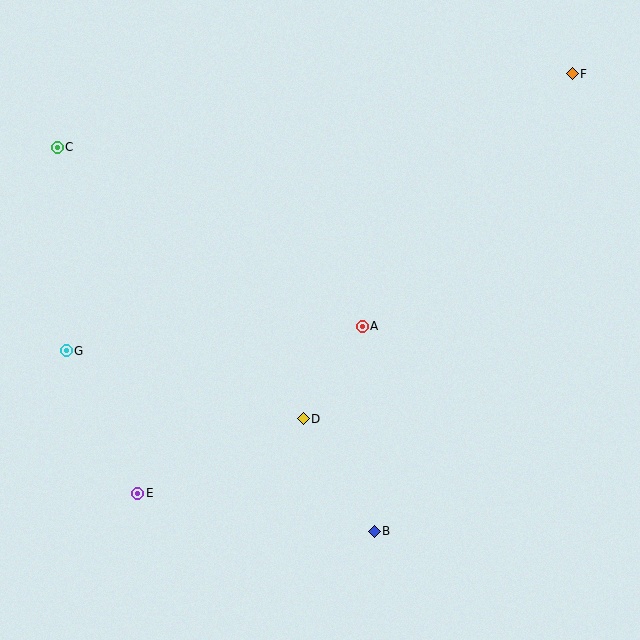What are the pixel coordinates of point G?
Point G is at (66, 351).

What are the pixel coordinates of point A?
Point A is at (362, 326).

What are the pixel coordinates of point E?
Point E is at (138, 493).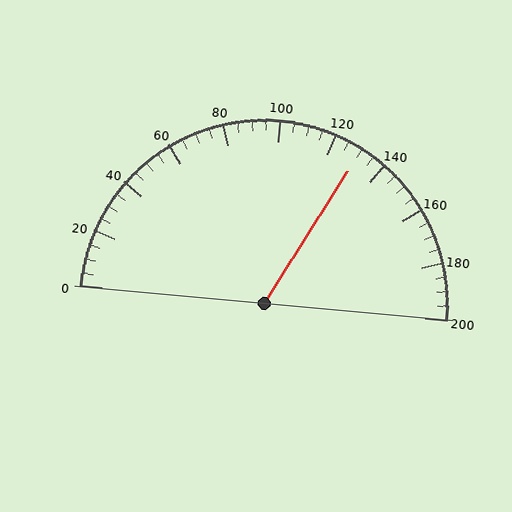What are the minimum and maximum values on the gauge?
The gauge ranges from 0 to 200.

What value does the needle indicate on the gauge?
The needle indicates approximately 130.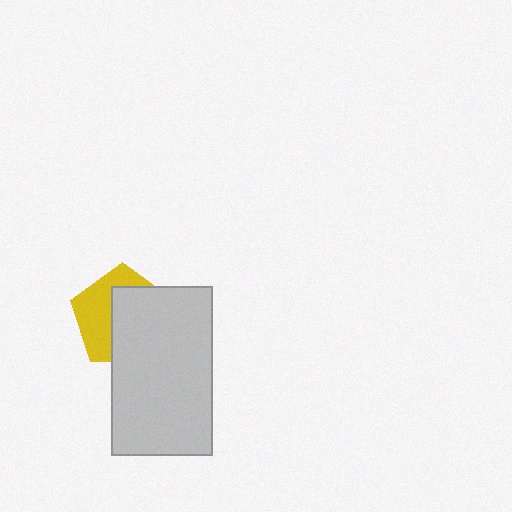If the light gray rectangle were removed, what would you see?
You would see the complete yellow pentagon.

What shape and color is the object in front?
The object in front is a light gray rectangle.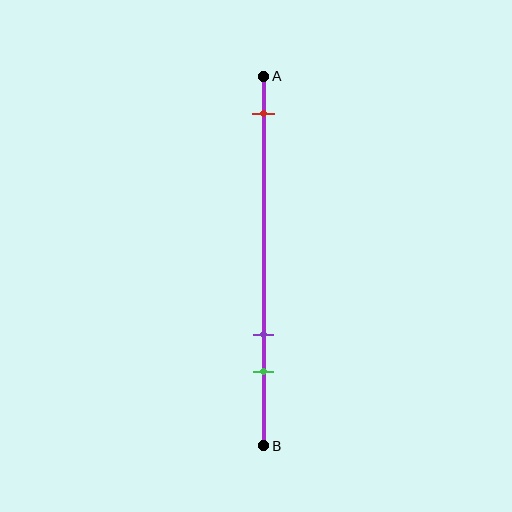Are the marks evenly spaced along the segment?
No, the marks are not evenly spaced.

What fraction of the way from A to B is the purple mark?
The purple mark is approximately 70% (0.7) of the way from A to B.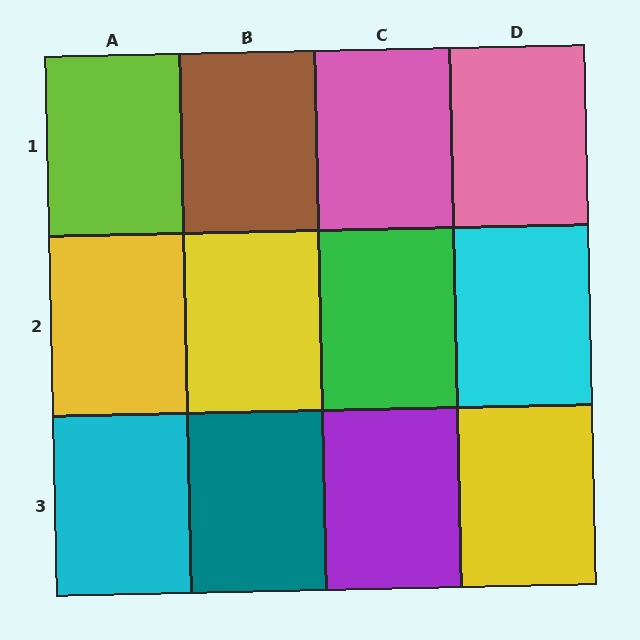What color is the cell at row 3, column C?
Purple.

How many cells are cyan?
2 cells are cyan.